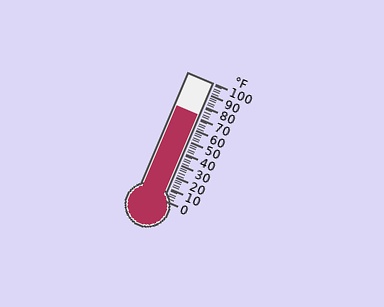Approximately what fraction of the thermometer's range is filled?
The thermometer is filled to approximately 70% of its range.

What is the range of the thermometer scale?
The thermometer scale ranges from 0°F to 100°F.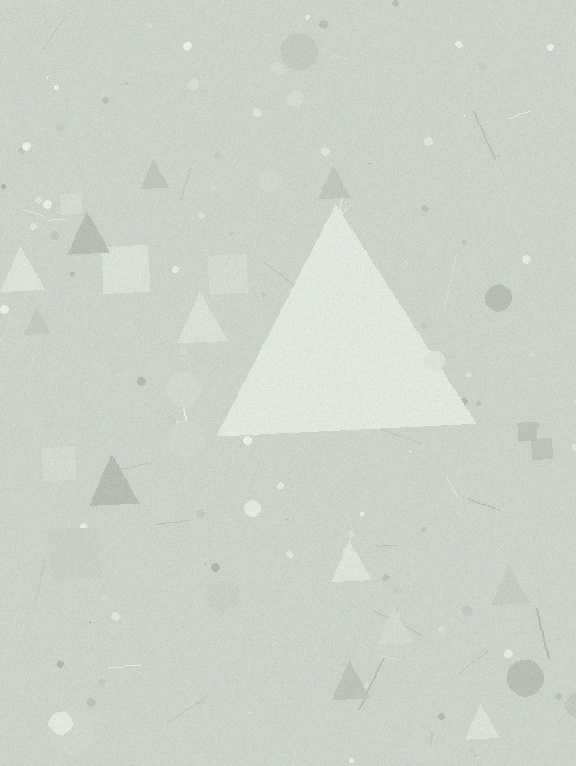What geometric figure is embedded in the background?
A triangle is embedded in the background.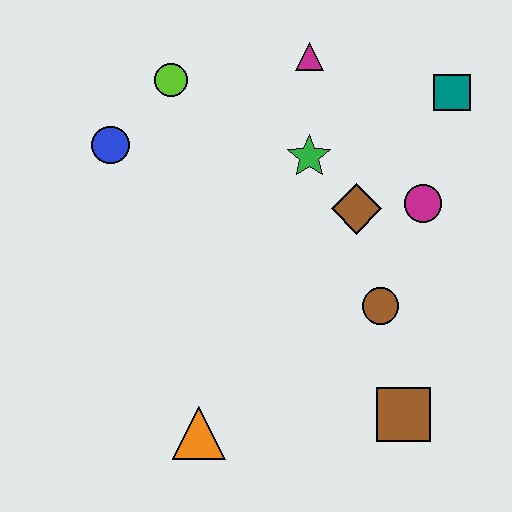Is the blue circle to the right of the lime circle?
No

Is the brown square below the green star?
Yes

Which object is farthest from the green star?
The orange triangle is farthest from the green star.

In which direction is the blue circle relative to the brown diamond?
The blue circle is to the left of the brown diamond.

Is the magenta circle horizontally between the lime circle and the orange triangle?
No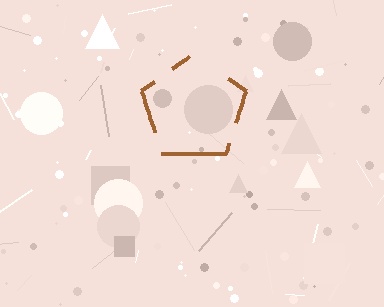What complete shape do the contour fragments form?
The contour fragments form a pentagon.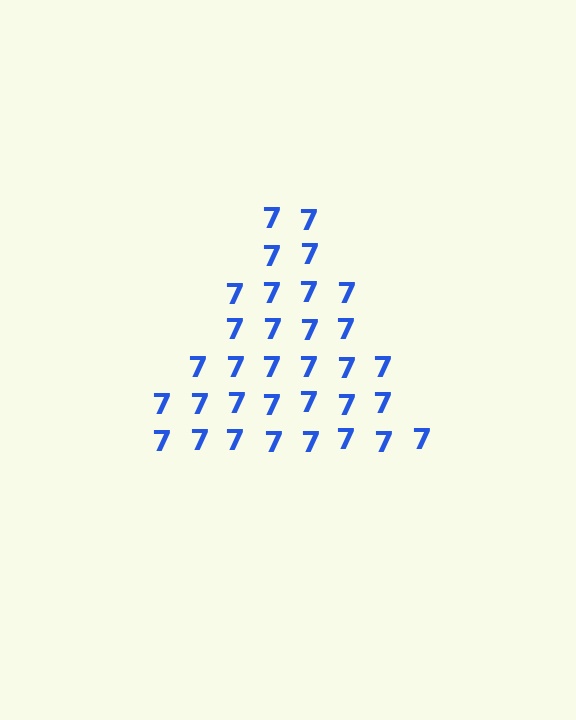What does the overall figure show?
The overall figure shows a triangle.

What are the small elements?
The small elements are digit 7's.